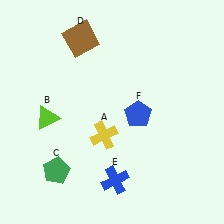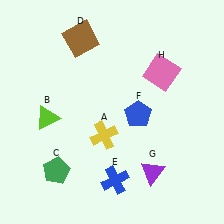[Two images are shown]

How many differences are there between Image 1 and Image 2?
There are 2 differences between the two images.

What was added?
A purple triangle (G), a pink square (H) were added in Image 2.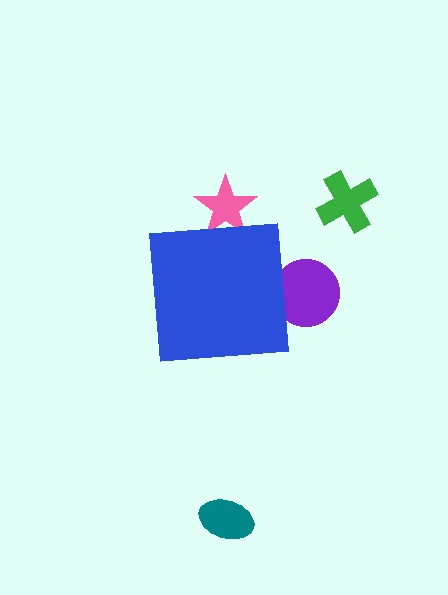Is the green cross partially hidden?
No, the green cross is fully visible.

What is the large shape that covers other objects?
A blue square.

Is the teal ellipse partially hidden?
No, the teal ellipse is fully visible.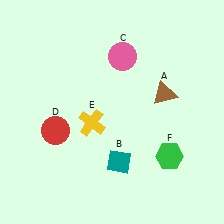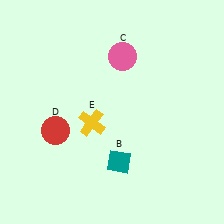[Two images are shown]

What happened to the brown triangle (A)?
The brown triangle (A) was removed in Image 2. It was in the top-right area of Image 1.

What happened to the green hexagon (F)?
The green hexagon (F) was removed in Image 2. It was in the bottom-right area of Image 1.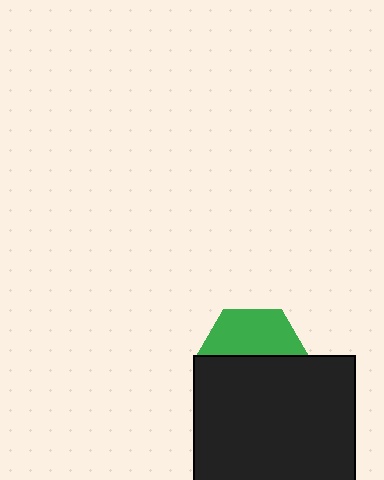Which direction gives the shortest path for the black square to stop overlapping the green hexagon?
Moving down gives the shortest separation.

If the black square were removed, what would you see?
You would see the complete green hexagon.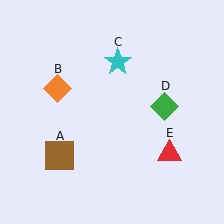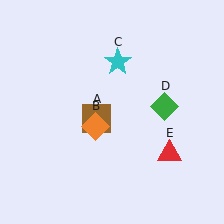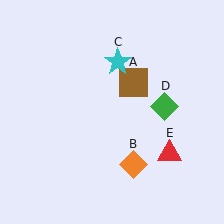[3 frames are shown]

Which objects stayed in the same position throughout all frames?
Cyan star (object C) and green diamond (object D) and red triangle (object E) remained stationary.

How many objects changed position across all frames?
2 objects changed position: brown square (object A), orange diamond (object B).